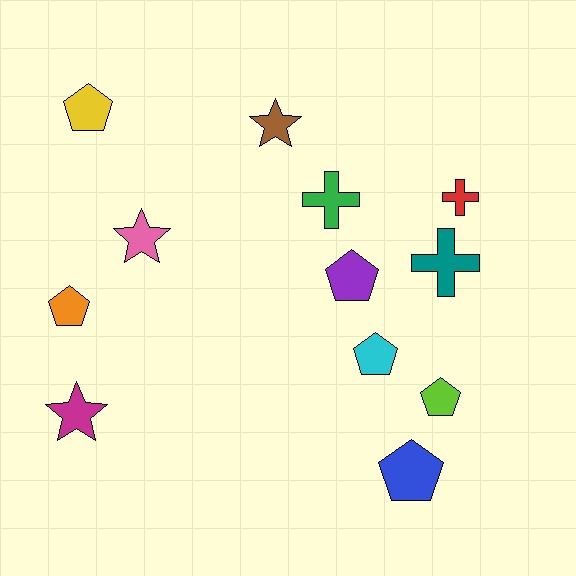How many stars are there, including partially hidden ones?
There are 3 stars.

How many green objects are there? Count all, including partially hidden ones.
There is 1 green object.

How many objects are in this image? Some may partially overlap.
There are 12 objects.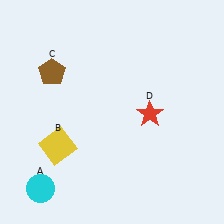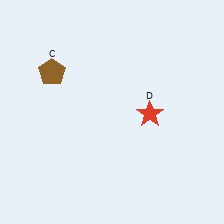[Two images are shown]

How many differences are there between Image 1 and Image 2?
There are 2 differences between the two images.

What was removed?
The yellow square (B), the cyan circle (A) were removed in Image 2.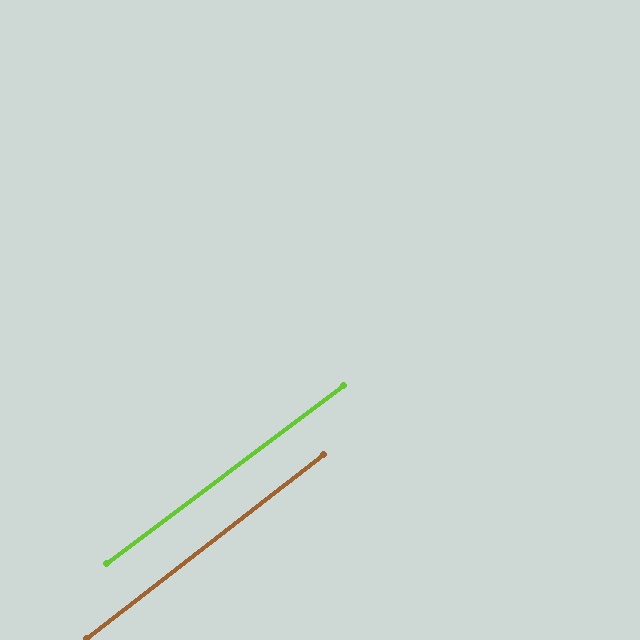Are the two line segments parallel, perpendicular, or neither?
Parallel — their directions differ by only 0.9°.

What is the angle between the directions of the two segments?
Approximately 1 degree.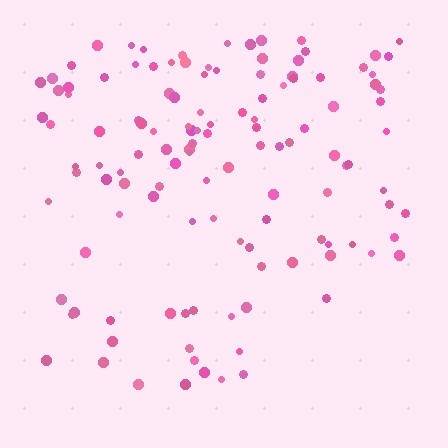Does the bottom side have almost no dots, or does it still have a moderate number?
Still a moderate number, just noticeably fewer than the top.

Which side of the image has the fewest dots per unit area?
The bottom.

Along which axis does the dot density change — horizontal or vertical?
Vertical.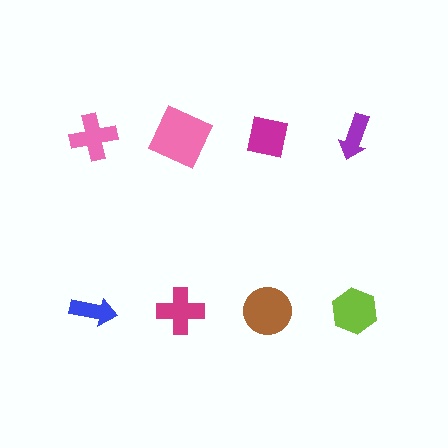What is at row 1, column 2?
A pink square.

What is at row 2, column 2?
A magenta cross.